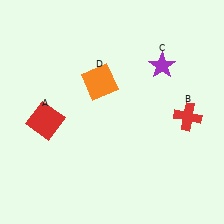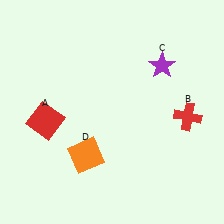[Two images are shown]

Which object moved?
The orange square (D) moved down.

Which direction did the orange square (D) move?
The orange square (D) moved down.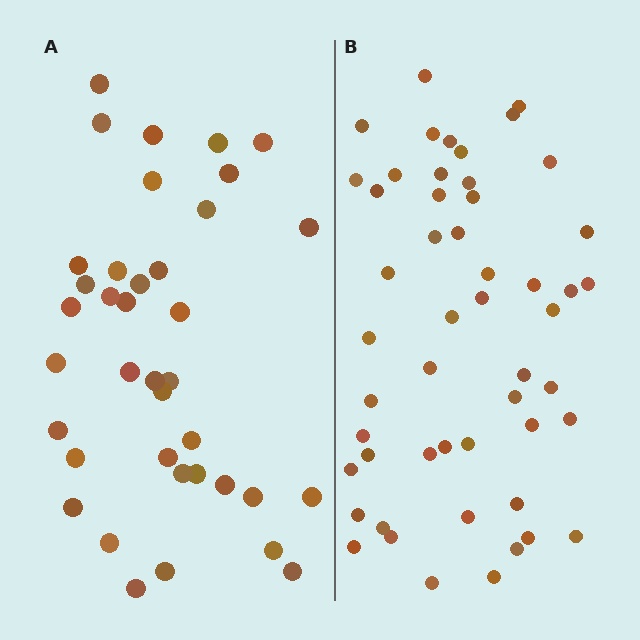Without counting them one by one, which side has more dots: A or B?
Region B (the right region) has more dots.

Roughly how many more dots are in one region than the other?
Region B has approximately 15 more dots than region A.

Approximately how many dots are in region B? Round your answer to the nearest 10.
About 50 dots. (The exact count is 51, which rounds to 50.)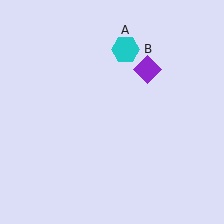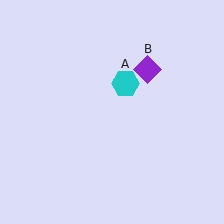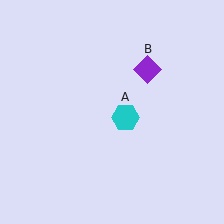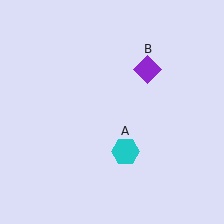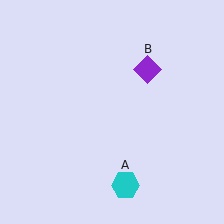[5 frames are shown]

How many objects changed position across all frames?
1 object changed position: cyan hexagon (object A).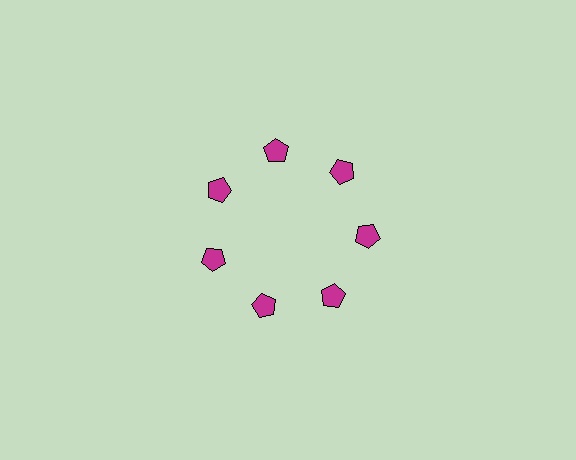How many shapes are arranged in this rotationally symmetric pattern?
There are 7 shapes, arranged in 7 groups of 1.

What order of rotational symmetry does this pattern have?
This pattern has 7-fold rotational symmetry.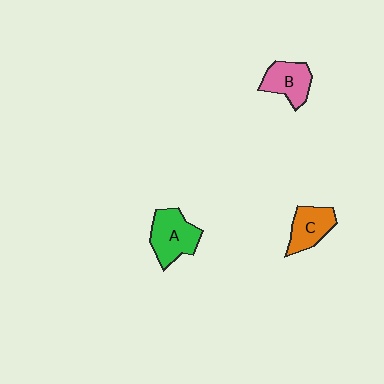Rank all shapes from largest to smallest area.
From largest to smallest: A (green), B (pink), C (orange).